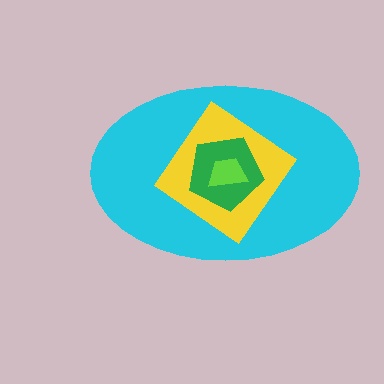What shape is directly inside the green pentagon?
The lime trapezoid.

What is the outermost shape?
The cyan ellipse.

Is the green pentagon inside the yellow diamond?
Yes.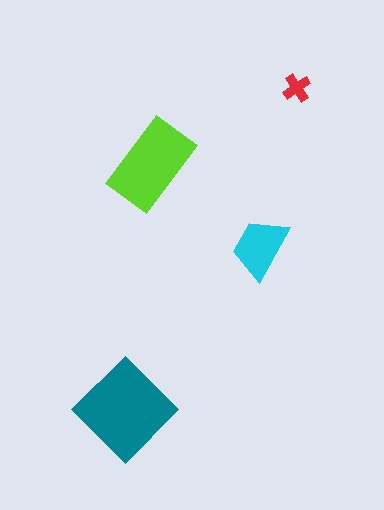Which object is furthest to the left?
The teal diamond is leftmost.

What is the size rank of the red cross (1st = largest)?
4th.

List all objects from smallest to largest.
The red cross, the cyan trapezoid, the lime rectangle, the teal diamond.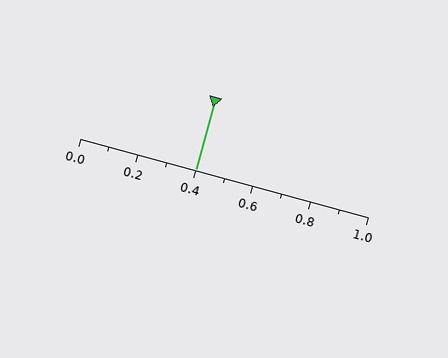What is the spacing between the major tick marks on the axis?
The major ticks are spaced 0.2 apart.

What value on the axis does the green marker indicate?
The marker indicates approximately 0.4.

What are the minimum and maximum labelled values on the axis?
The axis runs from 0.0 to 1.0.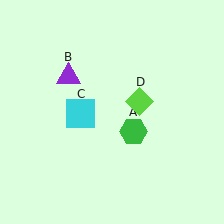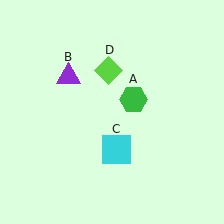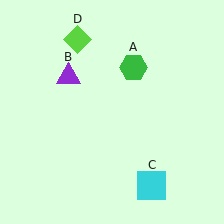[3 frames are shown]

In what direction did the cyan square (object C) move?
The cyan square (object C) moved down and to the right.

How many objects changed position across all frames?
3 objects changed position: green hexagon (object A), cyan square (object C), lime diamond (object D).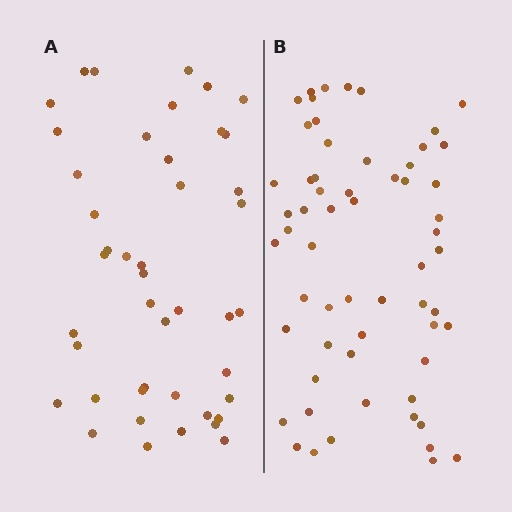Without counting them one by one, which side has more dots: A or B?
Region B (the right region) has more dots.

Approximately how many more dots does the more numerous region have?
Region B has approximately 15 more dots than region A.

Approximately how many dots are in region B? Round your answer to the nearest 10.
About 60 dots.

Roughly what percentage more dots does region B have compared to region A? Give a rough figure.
About 35% more.